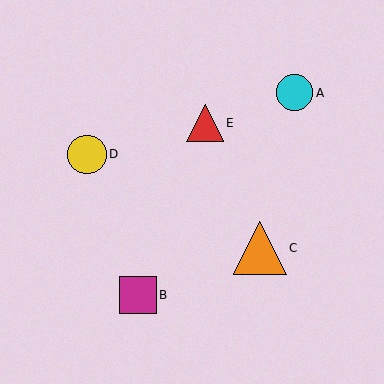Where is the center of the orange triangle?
The center of the orange triangle is at (260, 248).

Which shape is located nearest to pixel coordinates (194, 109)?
The red triangle (labeled E) at (205, 123) is nearest to that location.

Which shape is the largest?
The orange triangle (labeled C) is the largest.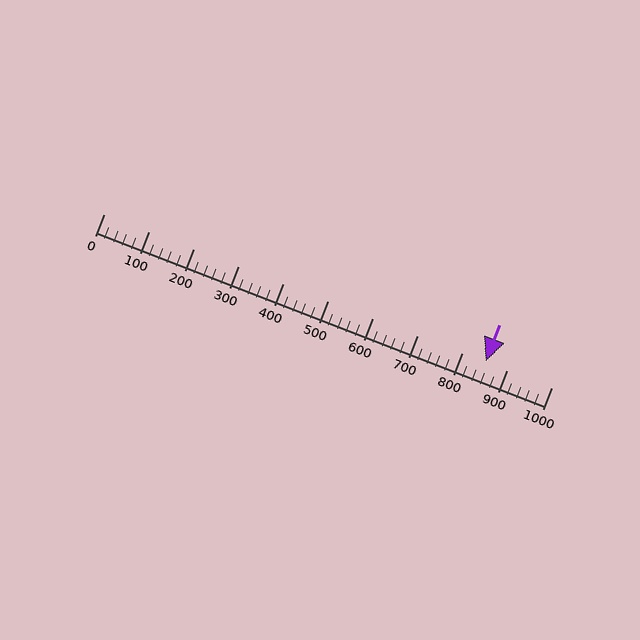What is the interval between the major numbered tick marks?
The major tick marks are spaced 100 units apart.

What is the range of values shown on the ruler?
The ruler shows values from 0 to 1000.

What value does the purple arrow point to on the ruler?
The purple arrow points to approximately 853.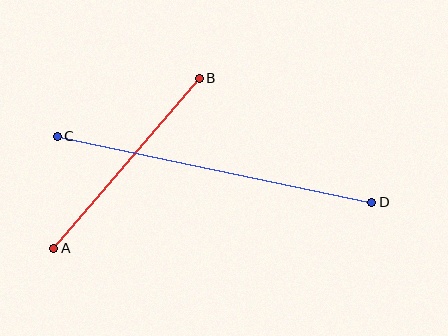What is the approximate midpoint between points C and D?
The midpoint is at approximately (214, 169) pixels.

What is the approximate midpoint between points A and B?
The midpoint is at approximately (126, 163) pixels.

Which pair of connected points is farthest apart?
Points C and D are farthest apart.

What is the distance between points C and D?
The distance is approximately 321 pixels.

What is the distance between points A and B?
The distance is approximately 224 pixels.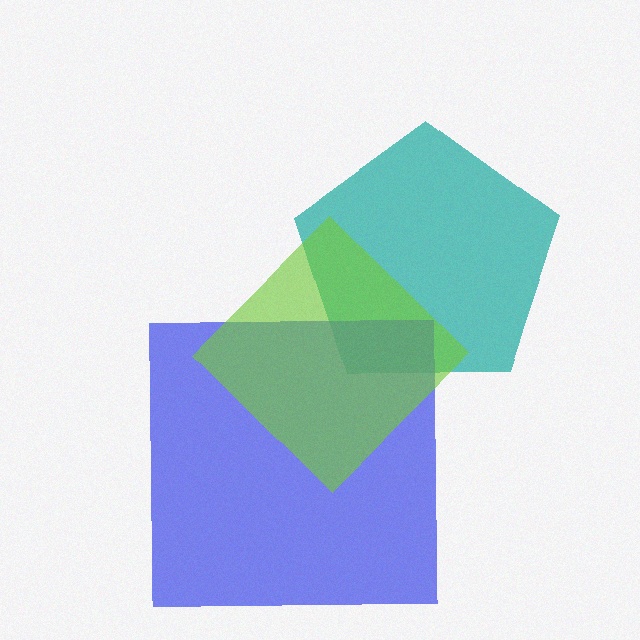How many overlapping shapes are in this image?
There are 3 overlapping shapes in the image.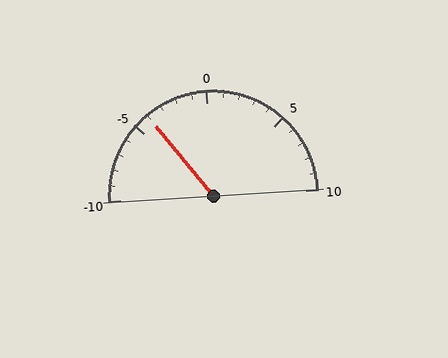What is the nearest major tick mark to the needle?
The nearest major tick mark is -5.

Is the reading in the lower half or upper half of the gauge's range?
The reading is in the lower half of the range (-10 to 10).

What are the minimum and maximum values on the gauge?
The gauge ranges from -10 to 10.